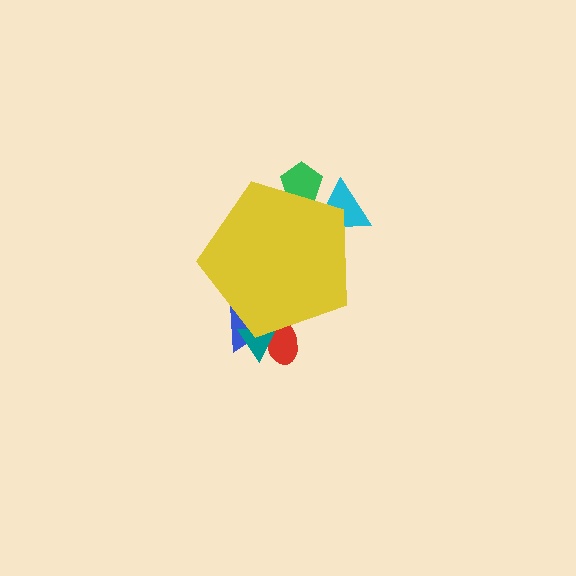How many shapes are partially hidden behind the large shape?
5 shapes are partially hidden.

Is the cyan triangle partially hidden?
Yes, the cyan triangle is partially hidden behind the yellow pentagon.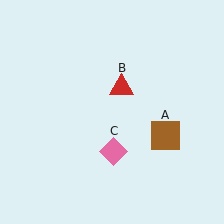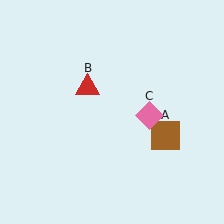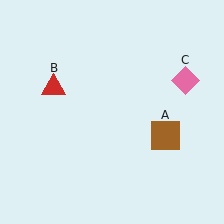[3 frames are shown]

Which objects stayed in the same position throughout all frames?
Brown square (object A) remained stationary.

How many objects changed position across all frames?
2 objects changed position: red triangle (object B), pink diamond (object C).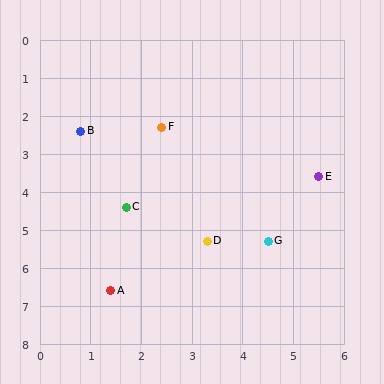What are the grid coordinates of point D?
Point D is at approximately (3.3, 5.3).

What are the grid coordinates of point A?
Point A is at approximately (1.4, 6.6).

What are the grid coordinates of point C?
Point C is at approximately (1.7, 4.4).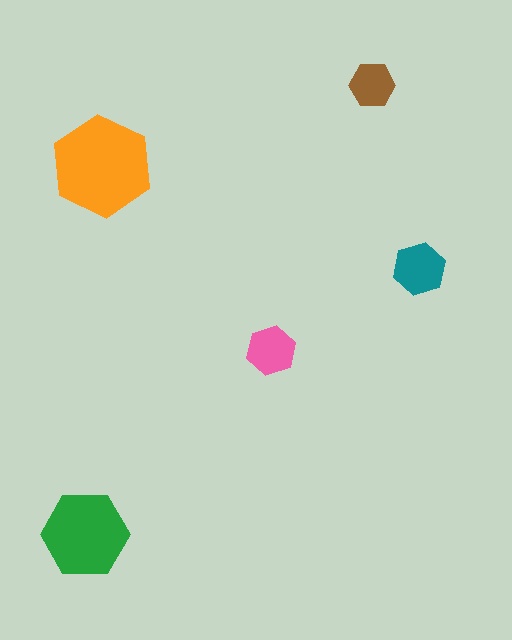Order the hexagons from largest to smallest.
the orange one, the green one, the teal one, the pink one, the brown one.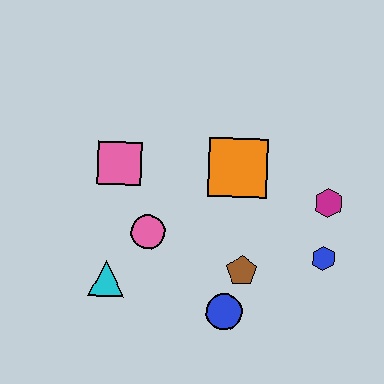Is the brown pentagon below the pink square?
Yes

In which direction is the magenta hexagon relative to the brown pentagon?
The magenta hexagon is to the right of the brown pentagon.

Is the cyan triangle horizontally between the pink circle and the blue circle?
No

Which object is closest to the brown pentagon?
The blue circle is closest to the brown pentagon.